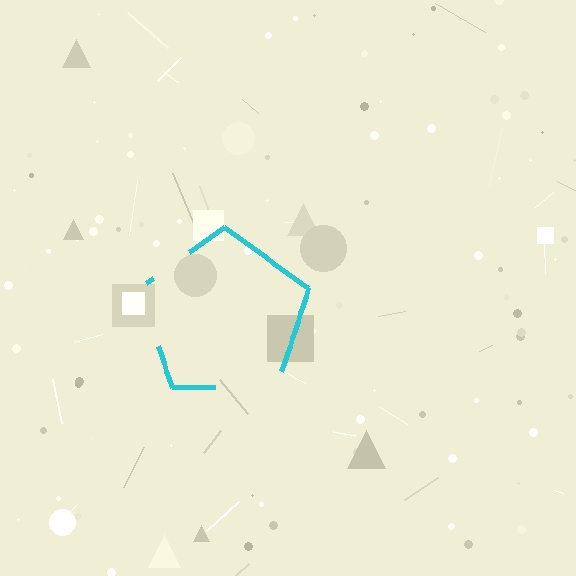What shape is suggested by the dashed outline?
The dashed outline suggests a pentagon.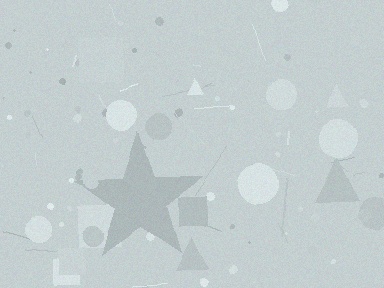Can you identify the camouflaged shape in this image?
The camouflaged shape is a star.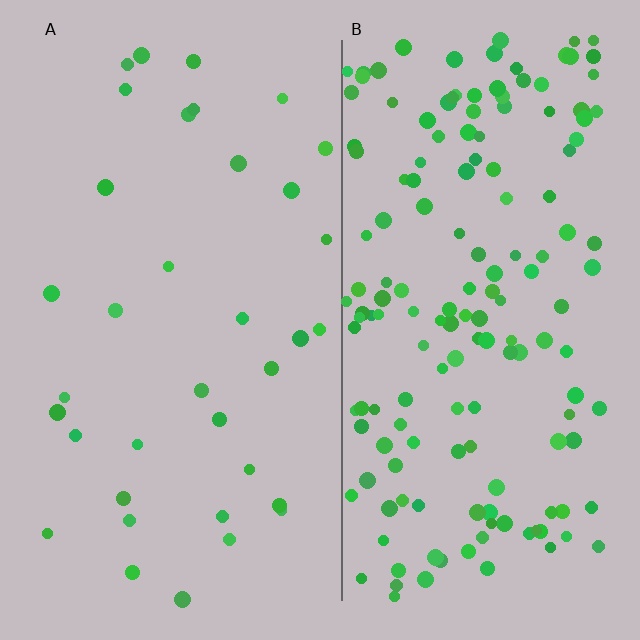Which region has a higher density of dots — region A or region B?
B (the right).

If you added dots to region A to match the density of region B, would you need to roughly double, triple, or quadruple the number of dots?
Approximately quadruple.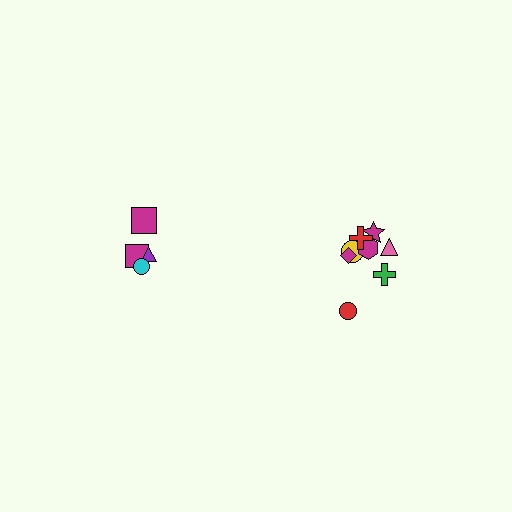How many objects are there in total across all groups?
There are 12 objects.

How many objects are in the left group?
There are 4 objects.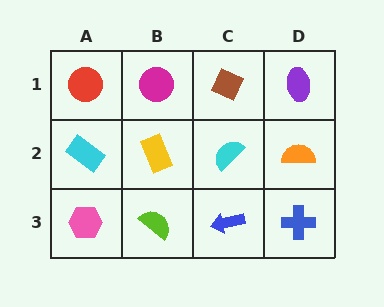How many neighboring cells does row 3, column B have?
3.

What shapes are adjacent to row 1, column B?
A yellow rectangle (row 2, column B), a red circle (row 1, column A), a brown diamond (row 1, column C).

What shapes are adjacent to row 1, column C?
A cyan semicircle (row 2, column C), a magenta circle (row 1, column B), a purple ellipse (row 1, column D).